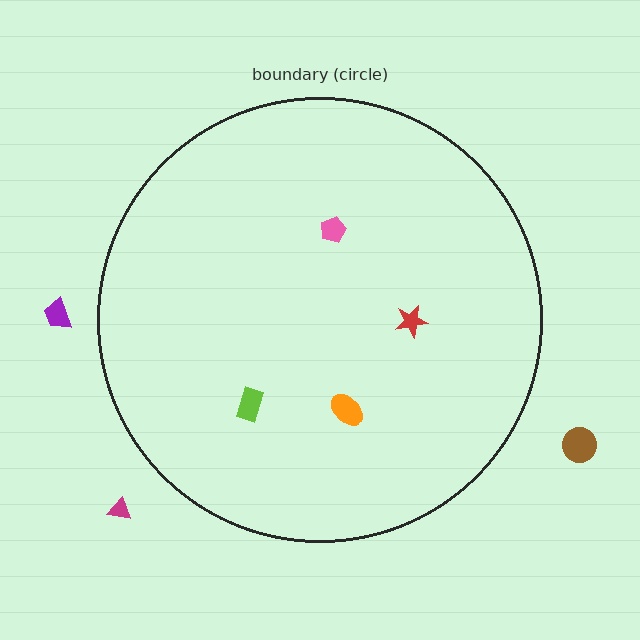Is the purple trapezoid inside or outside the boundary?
Outside.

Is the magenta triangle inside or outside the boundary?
Outside.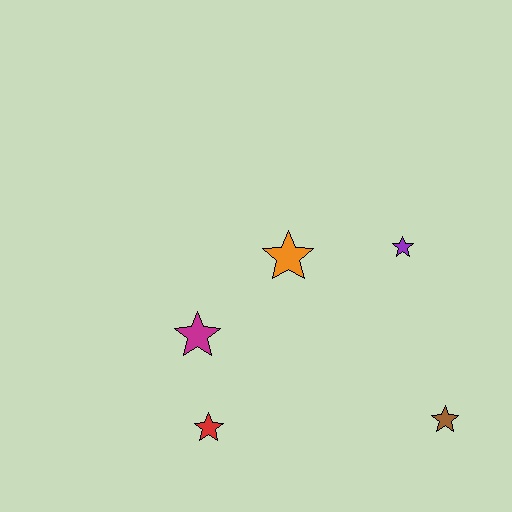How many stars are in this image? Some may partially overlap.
There are 5 stars.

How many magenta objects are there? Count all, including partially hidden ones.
There is 1 magenta object.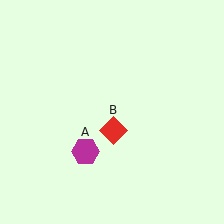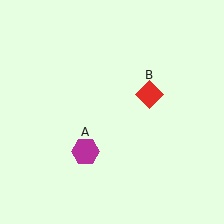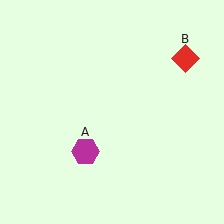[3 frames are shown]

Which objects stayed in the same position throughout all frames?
Magenta hexagon (object A) remained stationary.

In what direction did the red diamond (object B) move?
The red diamond (object B) moved up and to the right.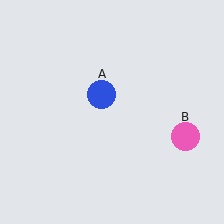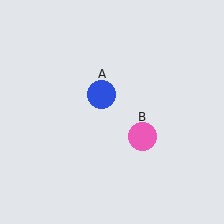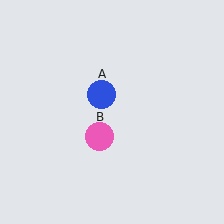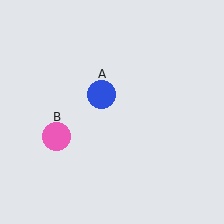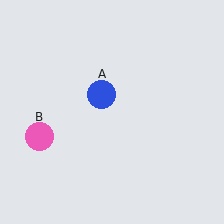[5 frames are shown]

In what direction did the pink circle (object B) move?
The pink circle (object B) moved left.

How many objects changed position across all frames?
1 object changed position: pink circle (object B).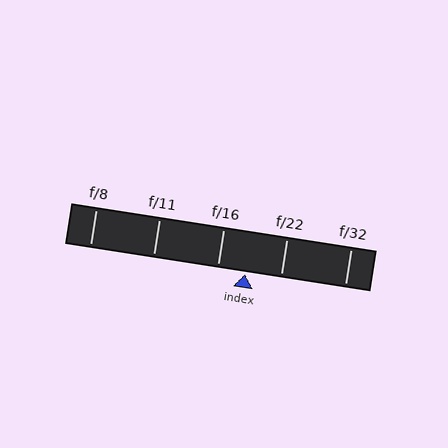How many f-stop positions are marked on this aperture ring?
There are 5 f-stop positions marked.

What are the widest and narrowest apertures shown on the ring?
The widest aperture shown is f/8 and the narrowest is f/32.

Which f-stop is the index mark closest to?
The index mark is closest to f/16.